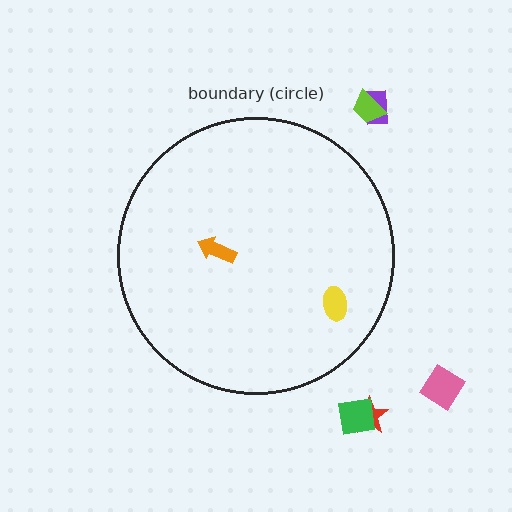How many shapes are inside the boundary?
2 inside, 5 outside.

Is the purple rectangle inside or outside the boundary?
Outside.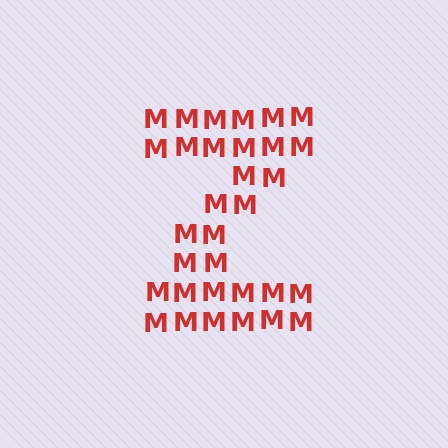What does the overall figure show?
The overall figure shows the letter Z.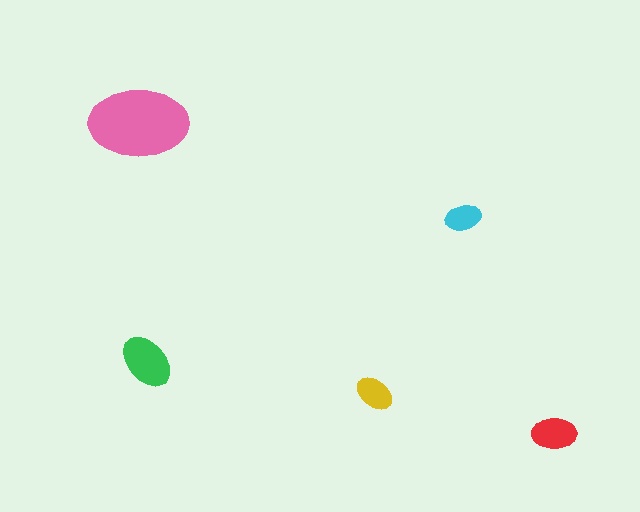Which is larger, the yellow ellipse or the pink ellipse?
The pink one.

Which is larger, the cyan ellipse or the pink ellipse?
The pink one.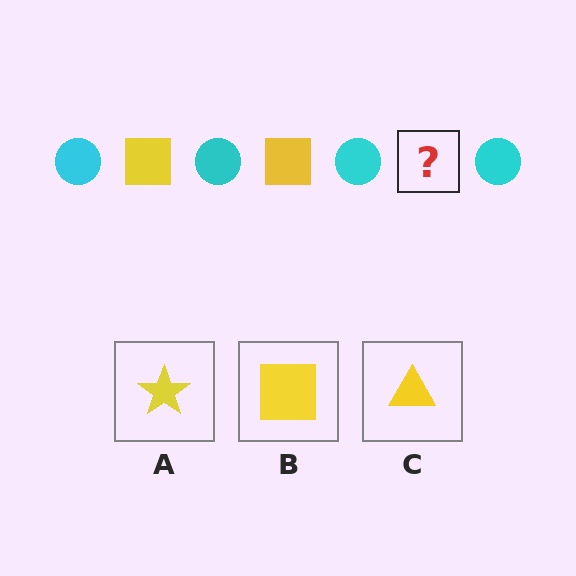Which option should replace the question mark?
Option B.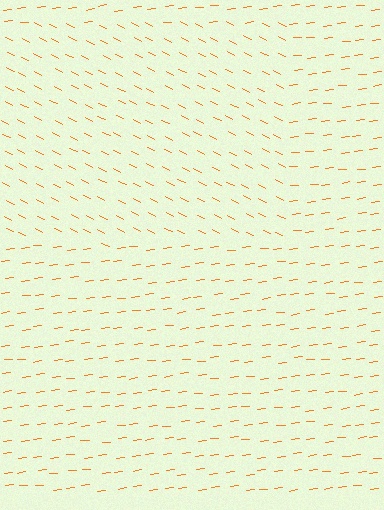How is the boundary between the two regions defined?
The boundary is defined purely by a change in line orientation (approximately 34 degrees difference). All lines are the same color and thickness.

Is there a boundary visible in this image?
Yes, there is a texture boundary formed by a change in line orientation.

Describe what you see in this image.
The image is filled with small orange line segments. A rectangle region in the image has lines oriented differently from the surrounding lines, creating a visible texture boundary.